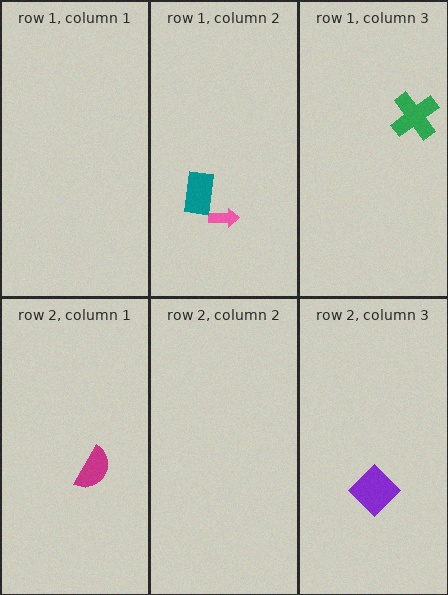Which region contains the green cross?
The row 1, column 3 region.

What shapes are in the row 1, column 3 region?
The green cross.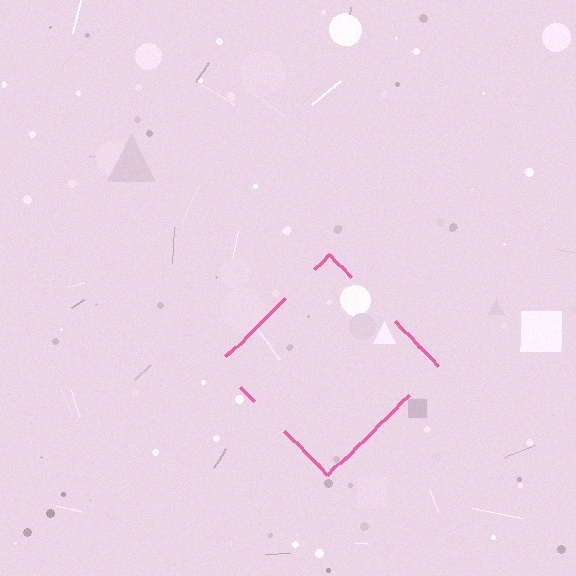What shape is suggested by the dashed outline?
The dashed outline suggests a diamond.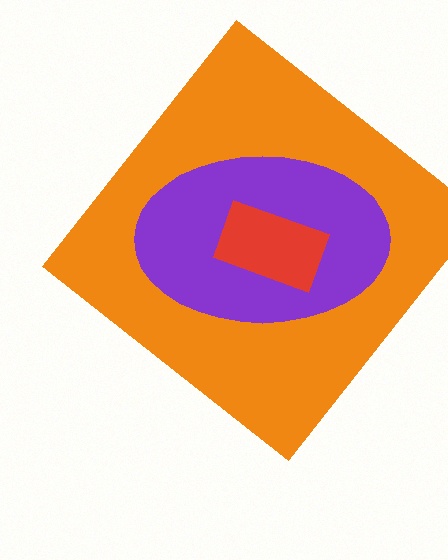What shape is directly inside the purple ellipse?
The red rectangle.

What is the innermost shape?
The red rectangle.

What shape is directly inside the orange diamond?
The purple ellipse.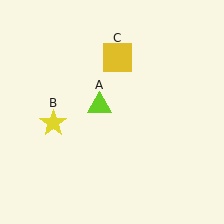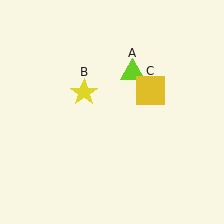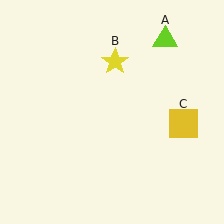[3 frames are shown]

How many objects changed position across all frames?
3 objects changed position: lime triangle (object A), yellow star (object B), yellow square (object C).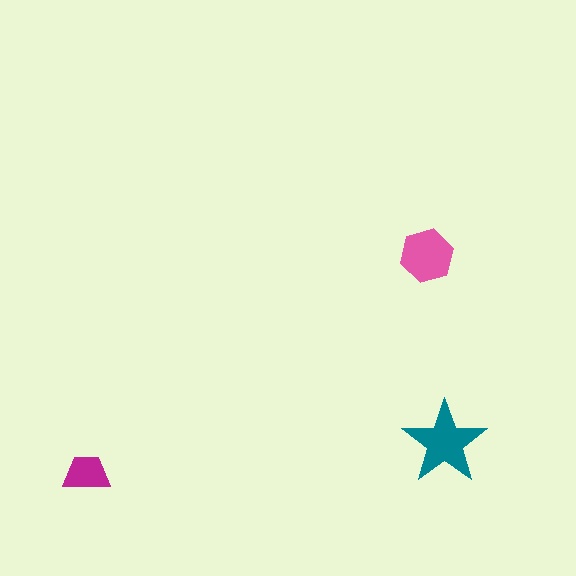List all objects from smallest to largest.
The magenta trapezoid, the pink hexagon, the teal star.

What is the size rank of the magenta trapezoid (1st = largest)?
3rd.